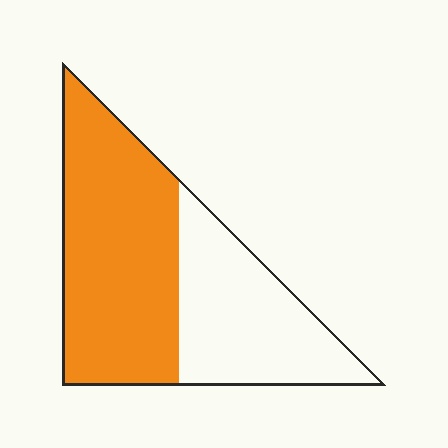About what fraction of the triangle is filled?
About three fifths (3/5).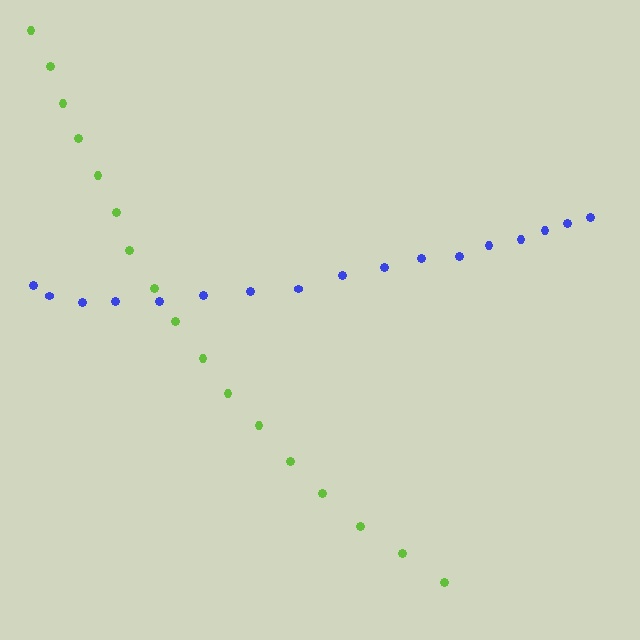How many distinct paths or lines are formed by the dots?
There are 2 distinct paths.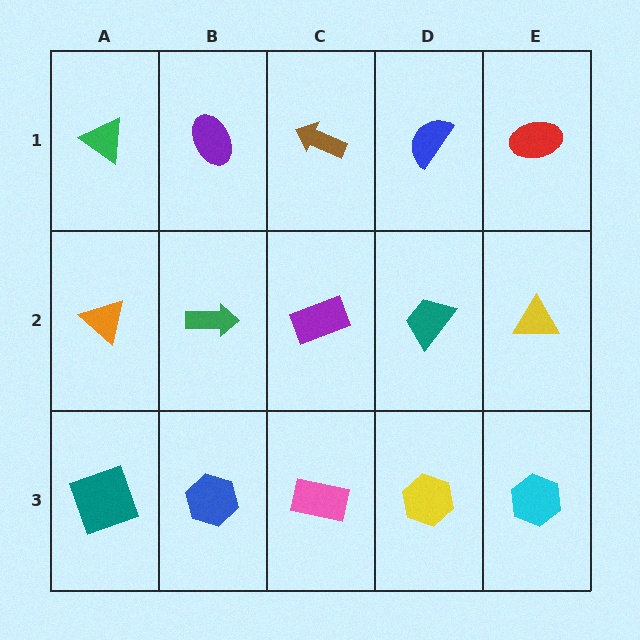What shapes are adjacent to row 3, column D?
A teal trapezoid (row 2, column D), a pink rectangle (row 3, column C), a cyan hexagon (row 3, column E).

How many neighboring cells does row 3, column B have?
3.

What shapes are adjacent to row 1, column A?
An orange triangle (row 2, column A), a purple ellipse (row 1, column B).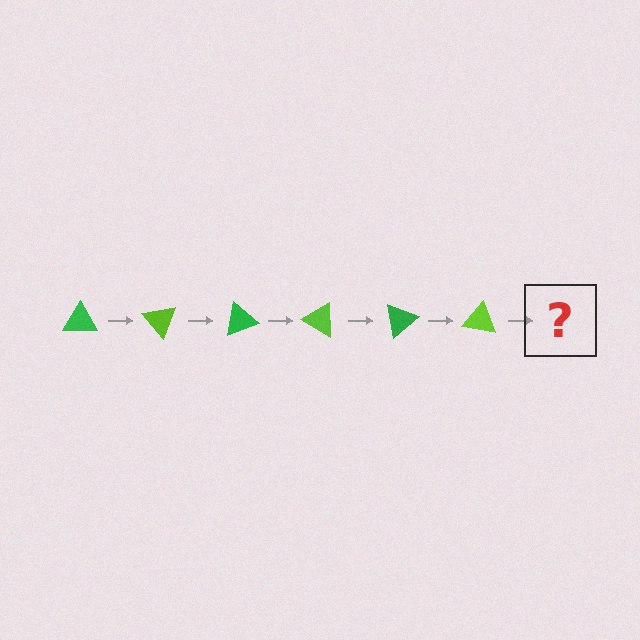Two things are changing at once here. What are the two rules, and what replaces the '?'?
The two rules are that it rotates 50 degrees each step and the color cycles through green and lime. The '?' should be a green triangle, rotated 300 degrees from the start.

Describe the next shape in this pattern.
It should be a green triangle, rotated 300 degrees from the start.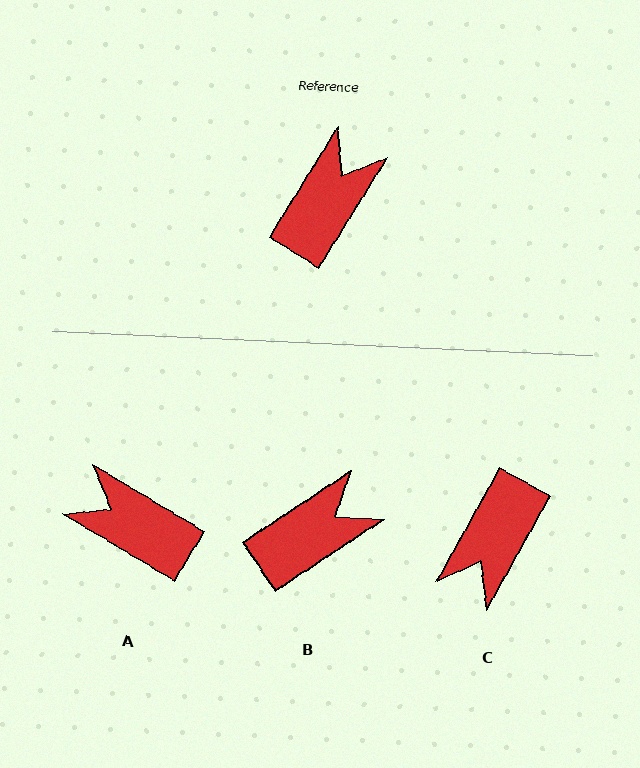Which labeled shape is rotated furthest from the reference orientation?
C, about 177 degrees away.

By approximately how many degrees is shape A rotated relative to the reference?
Approximately 91 degrees counter-clockwise.